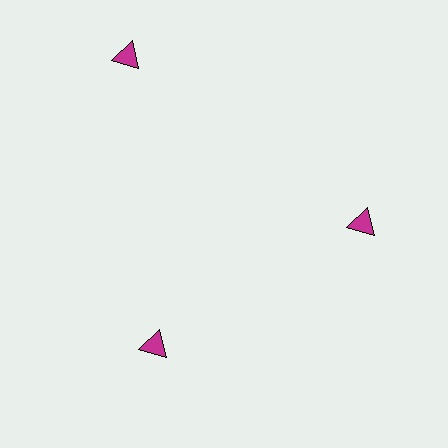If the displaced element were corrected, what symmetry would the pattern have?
It would have 3-fold rotational symmetry — the pattern would map onto itself every 120 degrees.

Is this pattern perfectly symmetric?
No. The 3 magenta triangles are arranged in a ring, but one element near the 11 o'clock position is pushed outward from the center, breaking the 3-fold rotational symmetry.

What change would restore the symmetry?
The symmetry would be restored by moving it inward, back onto the ring so that all 3 triangles sit at equal angles and equal distance from the center.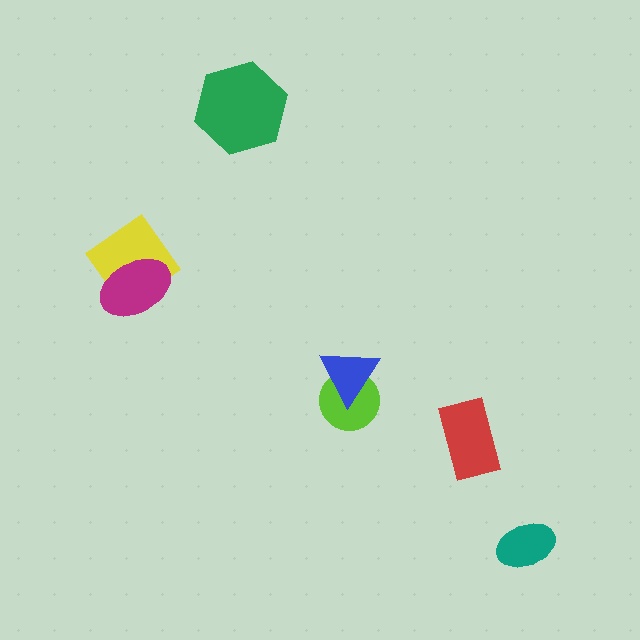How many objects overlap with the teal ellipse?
0 objects overlap with the teal ellipse.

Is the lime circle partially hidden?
Yes, it is partially covered by another shape.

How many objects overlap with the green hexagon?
0 objects overlap with the green hexagon.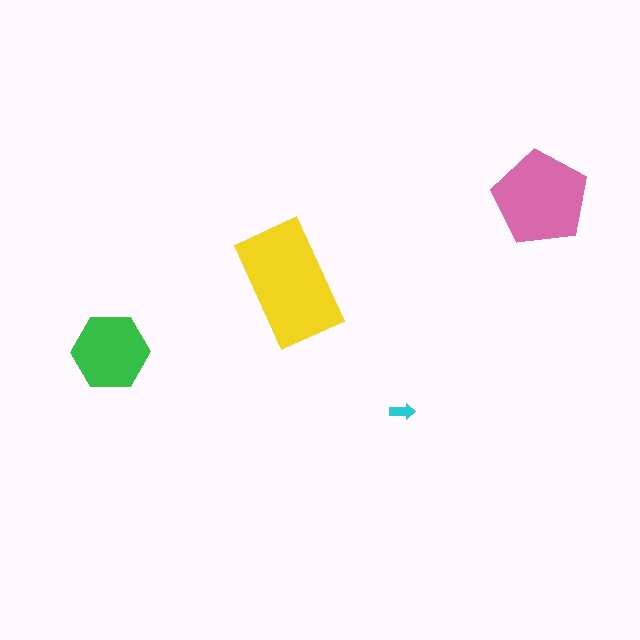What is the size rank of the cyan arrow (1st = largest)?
4th.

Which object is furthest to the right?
The pink pentagon is rightmost.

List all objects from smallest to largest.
The cyan arrow, the green hexagon, the pink pentagon, the yellow rectangle.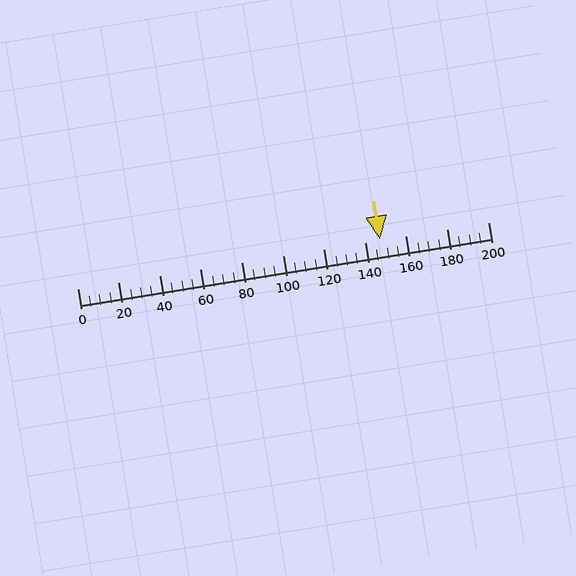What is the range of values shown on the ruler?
The ruler shows values from 0 to 200.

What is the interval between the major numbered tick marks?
The major tick marks are spaced 20 units apart.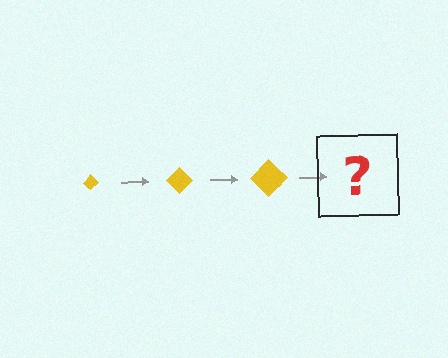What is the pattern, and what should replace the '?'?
The pattern is that the diamond gets progressively larger each step. The '?' should be a yellow diamond, larger than the previous one.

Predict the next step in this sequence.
The next step is a yellow diamond, larger than the previous one.